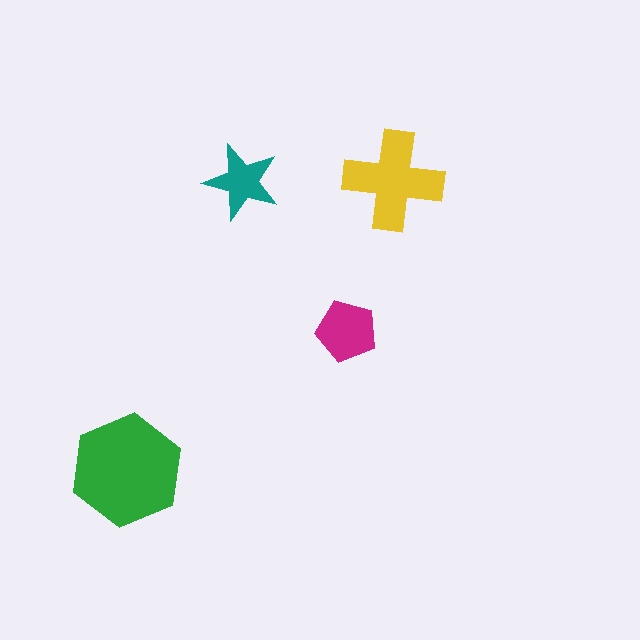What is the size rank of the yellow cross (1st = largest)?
2nd.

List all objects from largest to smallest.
The green hexagon, the yellow cross, the magenta pentagon, the teal star.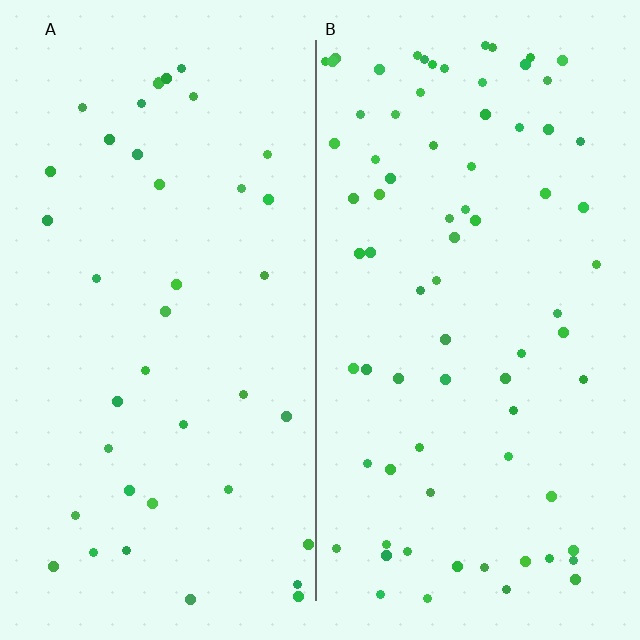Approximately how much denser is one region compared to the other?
Approximately 1.9× — region B over region A.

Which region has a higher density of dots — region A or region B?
B (the right).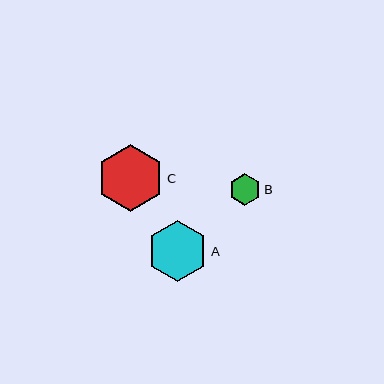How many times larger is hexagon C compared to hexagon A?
Hexagon C is approximately 1.1 times the size of hexagon A.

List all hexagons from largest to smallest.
From largest to smallest: C, A, B.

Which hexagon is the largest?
Hexagon C is the largest with a size of approximately 67 pixels.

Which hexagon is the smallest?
Hexagon B is the smallest with a size of approximately 32 pixels.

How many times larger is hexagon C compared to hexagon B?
Hexagon C is approximately 2.1 times the size of hexagon B.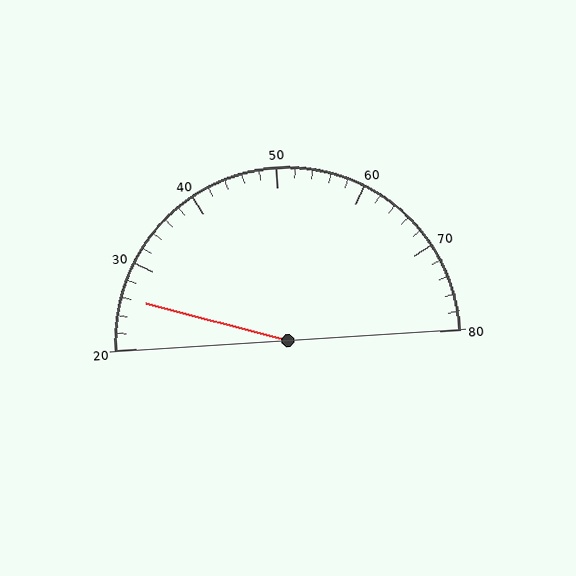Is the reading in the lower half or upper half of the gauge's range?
The reading is in the lower half of the range (20 to 80).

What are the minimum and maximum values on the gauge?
The gauge ranges from 20 to 80.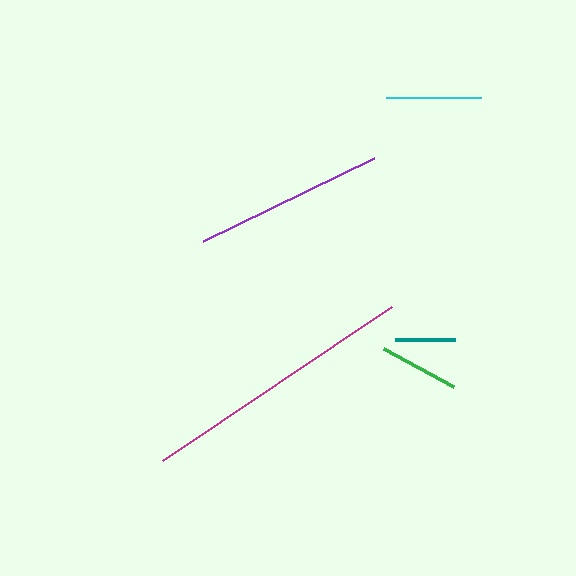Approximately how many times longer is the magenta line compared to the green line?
The magenta line is approximately 3.4 times the length of the green line.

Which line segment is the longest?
The magenta line is the longest at approximately 276 pixels.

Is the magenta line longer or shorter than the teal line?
The magenta line is longer than the teal line.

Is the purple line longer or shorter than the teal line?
The purple line is longer than the teal line.